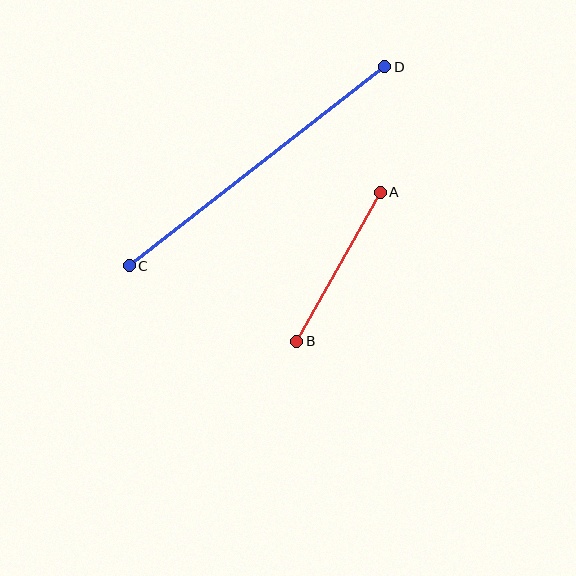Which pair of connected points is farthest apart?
Points C and D are farthest apart.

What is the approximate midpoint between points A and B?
The midpoint is at approximately (339, 267) pixels.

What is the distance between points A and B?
The distance is approximately 171 pixels.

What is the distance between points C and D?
The distance is approximately 324 pixels.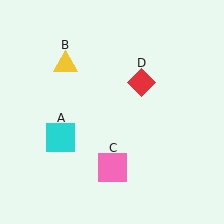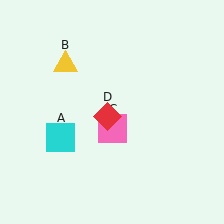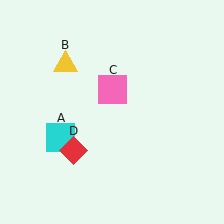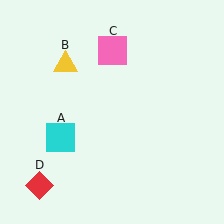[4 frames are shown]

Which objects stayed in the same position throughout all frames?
Cyan square (object A) and yellow triangle (object B) remained stationary.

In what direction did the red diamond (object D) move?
The red diamond (object D) moved down and to the left.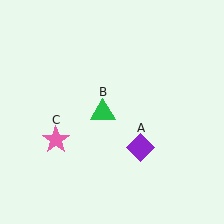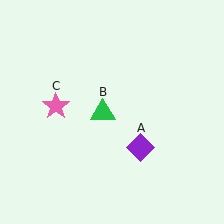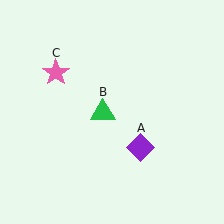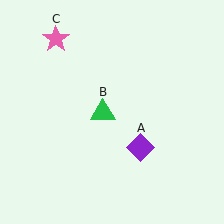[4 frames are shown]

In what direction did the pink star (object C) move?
The pink star (object C) moved up.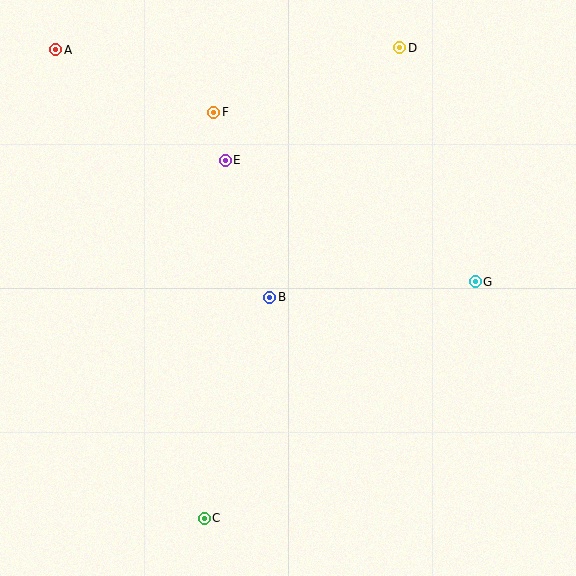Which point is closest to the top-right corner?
Point D is closest to the top-right corner.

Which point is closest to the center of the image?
Point B at (270, 297) is closest to the center.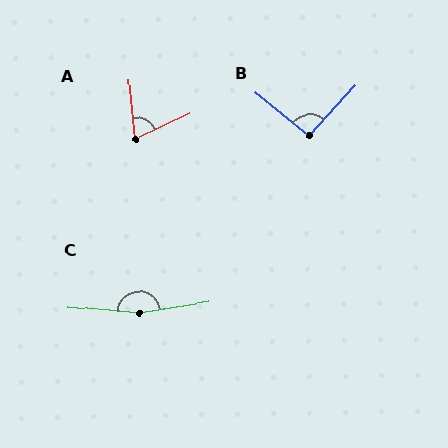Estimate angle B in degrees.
Approximately 94 degrees.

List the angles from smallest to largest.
A (71°), B (94°), C (166°).